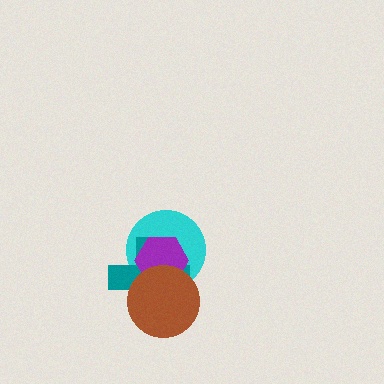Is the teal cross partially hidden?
Yes, it is partially covered by another shape.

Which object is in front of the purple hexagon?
The brown circle is in front of the purple hexagon.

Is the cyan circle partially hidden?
Yes, it is partially covered by another shape.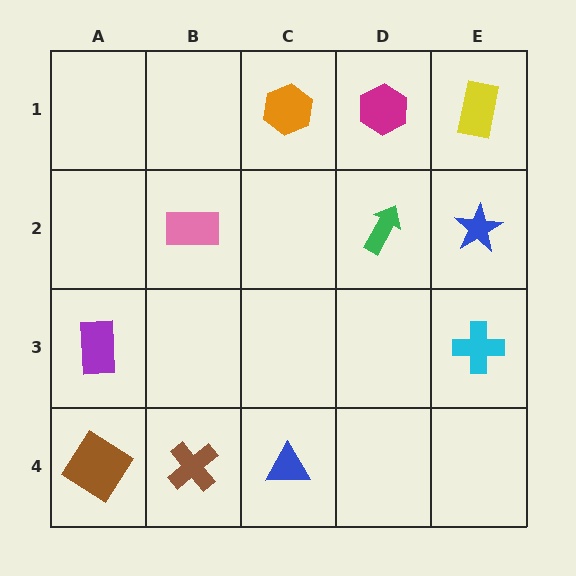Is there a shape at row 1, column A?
No, that cell is empty.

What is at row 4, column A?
A brown diamond.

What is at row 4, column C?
A blue triangle.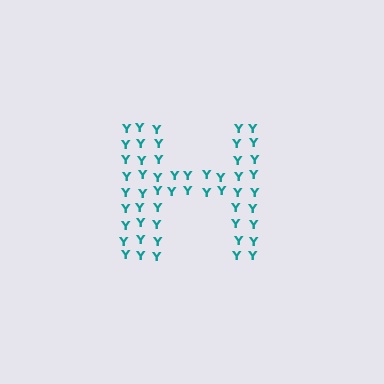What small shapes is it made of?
It is made of small letter Y's.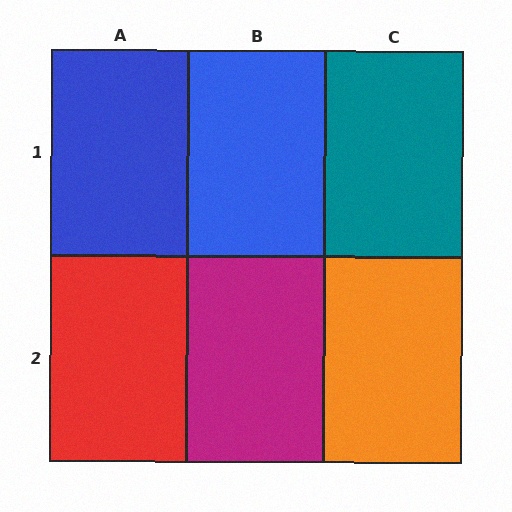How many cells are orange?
1 cell is orange.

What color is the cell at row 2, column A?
Red.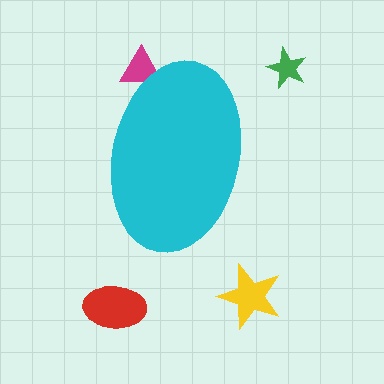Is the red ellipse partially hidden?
No, the red ellipse is fully visible.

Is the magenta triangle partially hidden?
Yes, the magenta triangle is partially hidden behind the cyan ellipse.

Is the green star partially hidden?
No, the green star is fully visible.